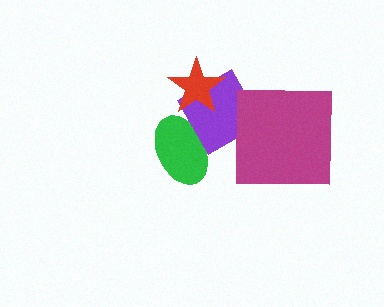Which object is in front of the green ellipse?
The purple square is in front of the green ellipse.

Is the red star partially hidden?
No, no other shape covers it.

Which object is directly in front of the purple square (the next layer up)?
The magenta square is directly in front of the purple square.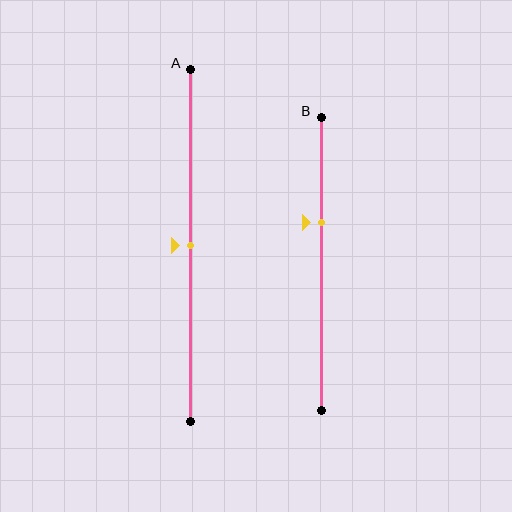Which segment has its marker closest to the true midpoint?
Segment A has its marker closest to the true midpoint.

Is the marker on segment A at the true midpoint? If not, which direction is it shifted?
Yes, the marker on segment A is at the true midpoint.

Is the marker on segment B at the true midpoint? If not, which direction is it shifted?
No, the marker on segment B is shifted upward by about 14% of the segment length.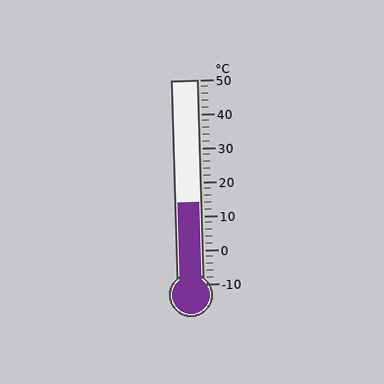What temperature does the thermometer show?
The thermometer shows approximately 14°C.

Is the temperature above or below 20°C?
The temperature is below 20°C.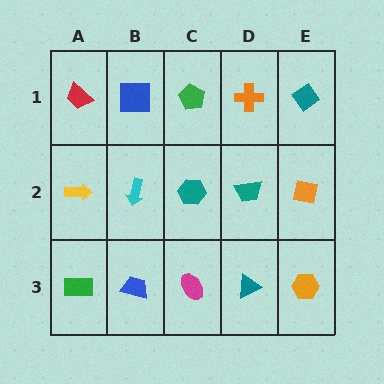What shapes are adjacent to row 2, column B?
A blue square (row 1, column B), a blue trapezoid (row 3, column B), a yellow arrow (row 2, column A), a teal hexagon (row 2, column C).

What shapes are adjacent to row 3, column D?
A teal trapezoid (row 2, column D), a magenta ellipse (row 3, column C), an orange hexagon (row 3, column E).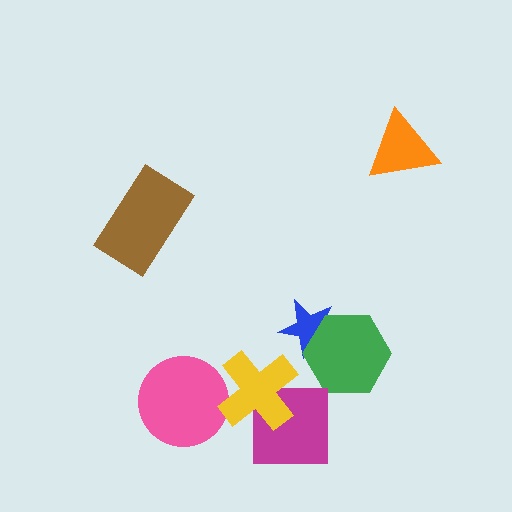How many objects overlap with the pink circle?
1 object overlaps with the pink circle.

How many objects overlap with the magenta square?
1 object overlaps with the magenta square.